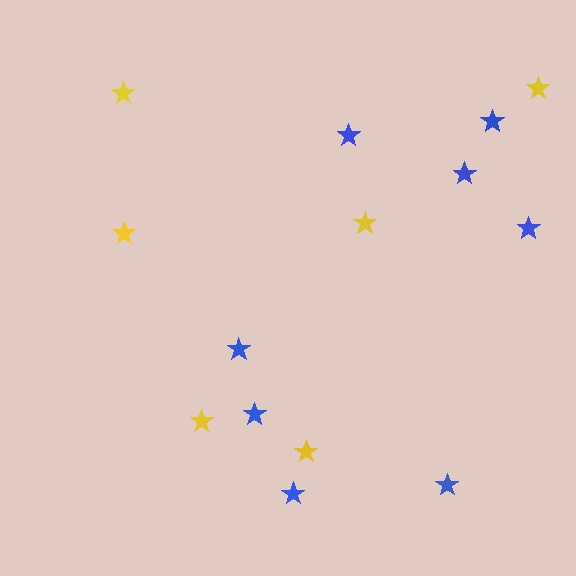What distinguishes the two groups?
There are 2 groups: one group of blue stars (8) and one group of yellow stars (6).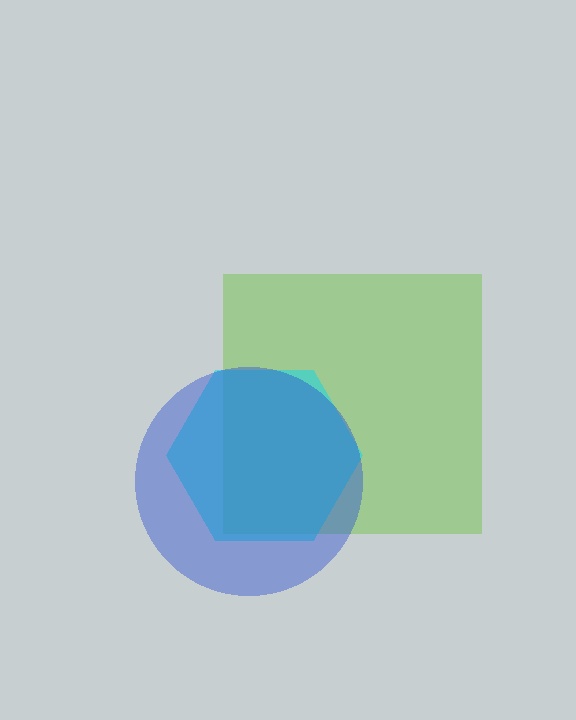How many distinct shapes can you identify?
There are 3 distinct shapes: a lime square, a cyan hexagon, a blue circle.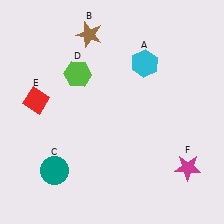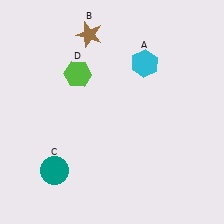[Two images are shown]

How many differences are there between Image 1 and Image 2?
There are 2 differences between the two images.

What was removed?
The red diamond (E), the magenta star (F) were removed in Image 2.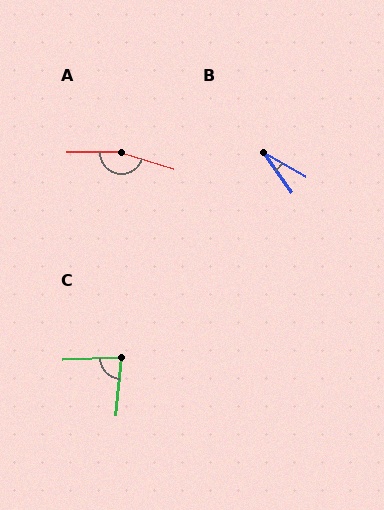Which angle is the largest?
A, at approximately 163 degrees.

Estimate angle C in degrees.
Approximately 83 degrees.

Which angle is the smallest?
B, at approximately 25 degrees.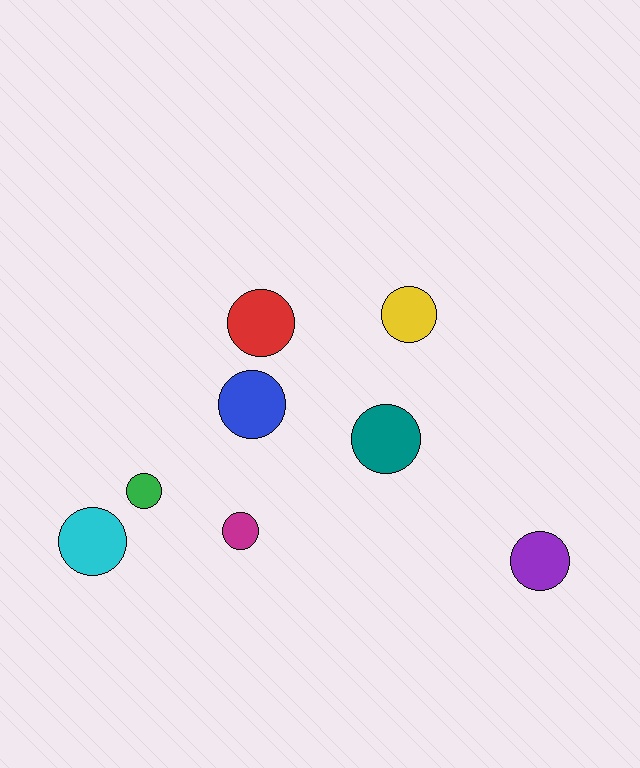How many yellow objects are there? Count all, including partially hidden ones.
There is 1 yellow object.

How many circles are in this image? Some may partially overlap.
There are 8 circles.